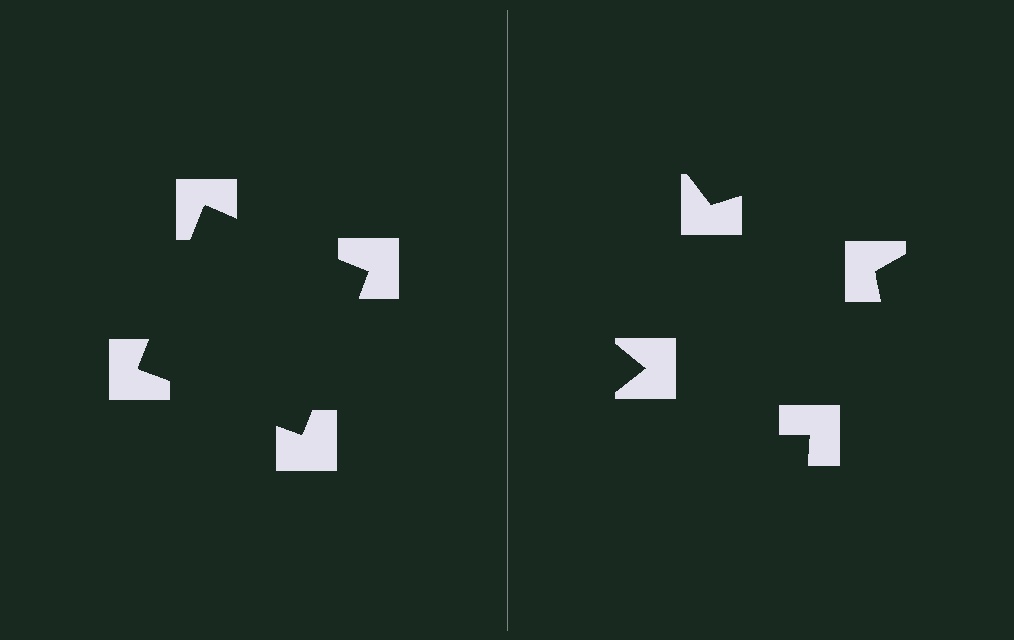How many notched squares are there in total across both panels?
8 — 4 on each side.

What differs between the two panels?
The notched squares are positioned identically on both sides; only the wedge orientations differ. On the left they align to a square; on the right they are misaligned.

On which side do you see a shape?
An illusory square appears on the left side. On the right side the wedge cuts are rotated, so no coherent shape forms.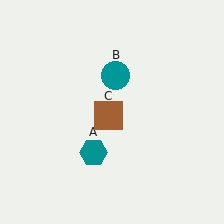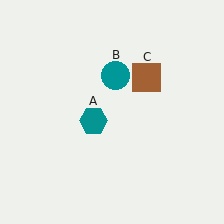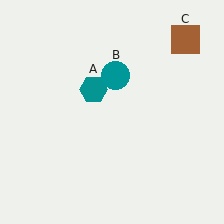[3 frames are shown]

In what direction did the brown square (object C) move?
The brown square (object C) moved up and to the right.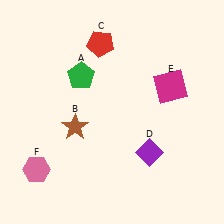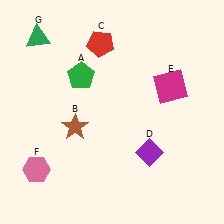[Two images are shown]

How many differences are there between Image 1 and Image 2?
There is 1 difference between the two images.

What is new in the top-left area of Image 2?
A green triangle (G) was added in the top-left area of Image 2.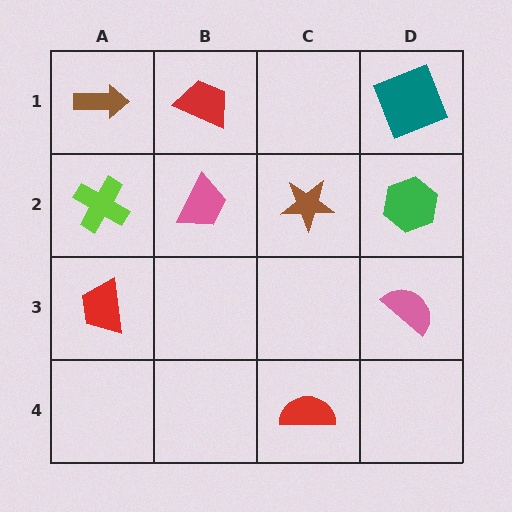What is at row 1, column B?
A red trapezoid.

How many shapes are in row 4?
1 shape.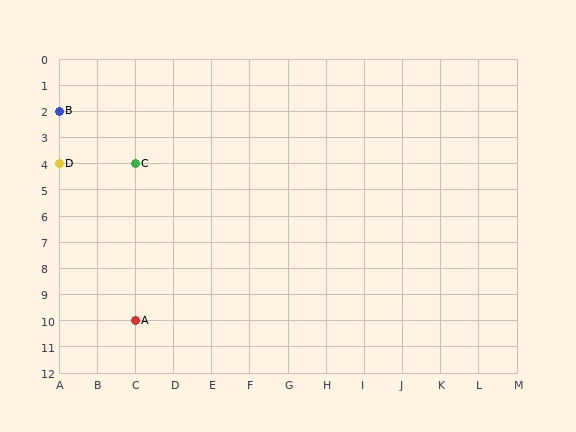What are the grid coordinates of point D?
Point D is at grid coordinates (A, 4).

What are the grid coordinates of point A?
Point A is at grid coordinates (C, 10).